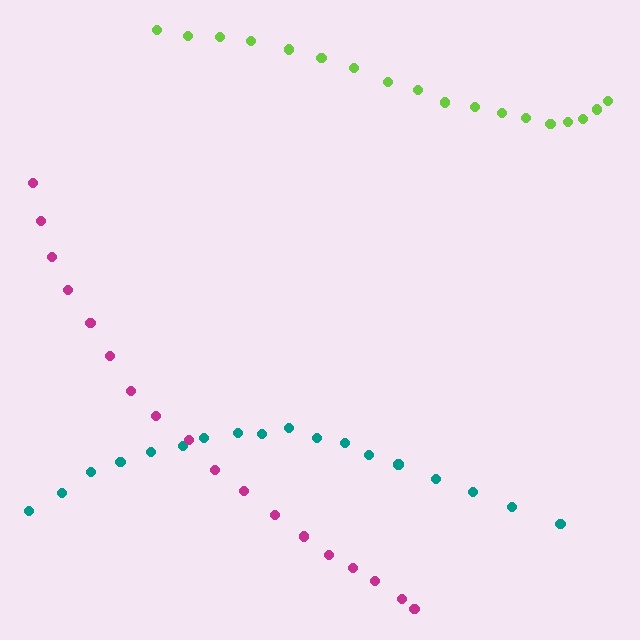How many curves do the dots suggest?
There are 3 distinct paths.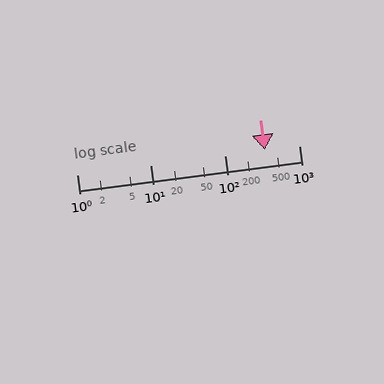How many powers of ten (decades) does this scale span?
The scale spans 3 decades, from 1 to 1000.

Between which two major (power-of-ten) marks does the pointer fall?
The pointer is between 100 and 1000.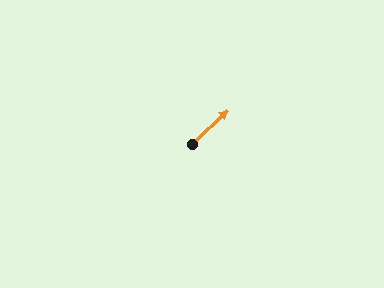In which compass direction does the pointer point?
Northeast.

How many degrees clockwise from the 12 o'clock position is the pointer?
Approximately 47 degrees.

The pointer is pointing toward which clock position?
Roughly 2 o'clock.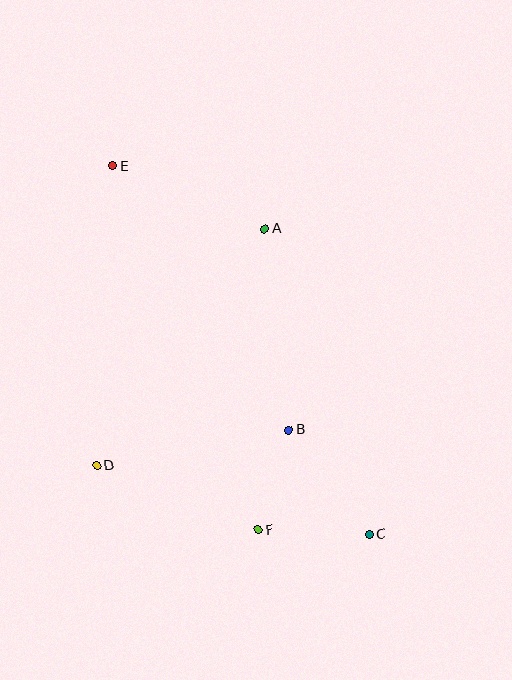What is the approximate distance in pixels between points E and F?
The distance between E and F is approximately 392 pixels.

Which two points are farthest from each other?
Points C and E are farthest from each other.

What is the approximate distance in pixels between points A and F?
The distance between A and F is approximately 301 pixels.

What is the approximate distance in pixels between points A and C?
The distance between A and C is approximately 323 pixels.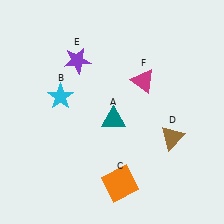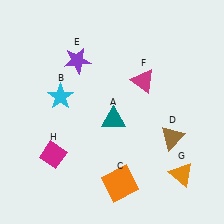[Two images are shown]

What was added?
An orange triangle (G), a magenta diamond (H) were added in Image 2.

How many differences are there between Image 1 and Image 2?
There are 2 differences between the two images.